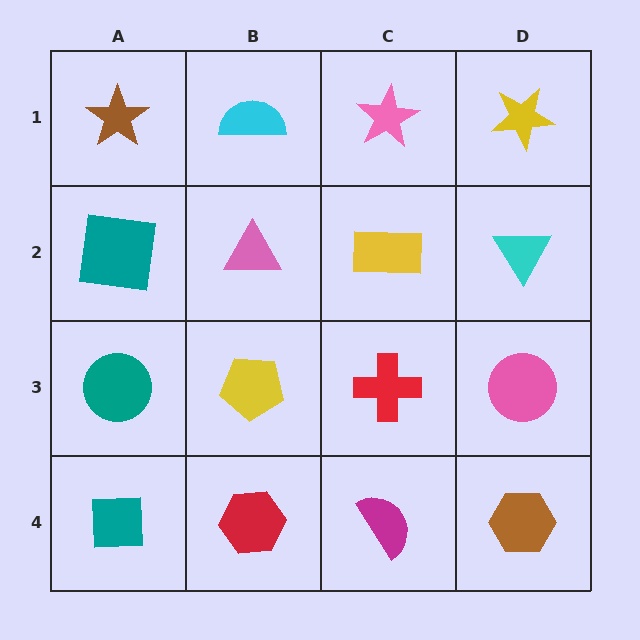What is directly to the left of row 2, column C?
A pink triangle.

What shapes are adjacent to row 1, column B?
A pink triangle (row 2, column B), a brown star (row 1, column A), a pink star (row 1, column C).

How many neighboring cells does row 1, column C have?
3.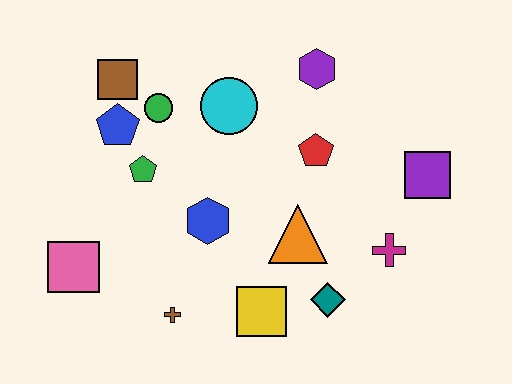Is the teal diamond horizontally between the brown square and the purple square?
Yes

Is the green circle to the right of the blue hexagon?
No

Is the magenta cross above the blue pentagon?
No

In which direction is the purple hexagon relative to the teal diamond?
The purple hexagon is above the teal diamond.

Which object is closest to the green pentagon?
The blue pentagon is closest to the green pentagon.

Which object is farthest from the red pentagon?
The pink square is farthest from the red pentagon.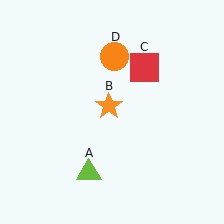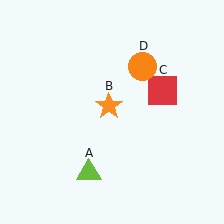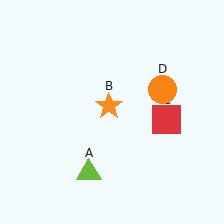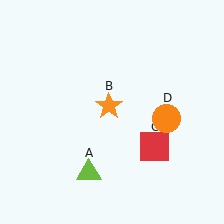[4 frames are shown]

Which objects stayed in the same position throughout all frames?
Lime triangle (object A) and orange star (object B) remained stationary.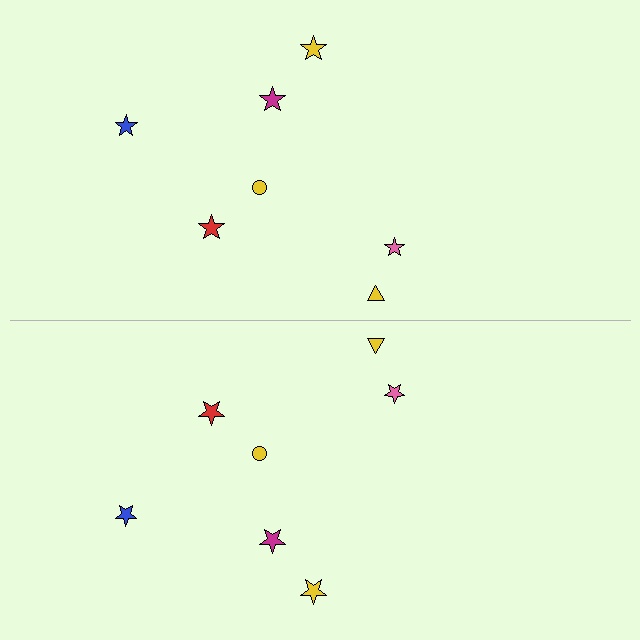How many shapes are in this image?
There are 14 shapes in this image.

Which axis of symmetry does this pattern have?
The pattern has a horizontal axis of symmetry running through the center of the image.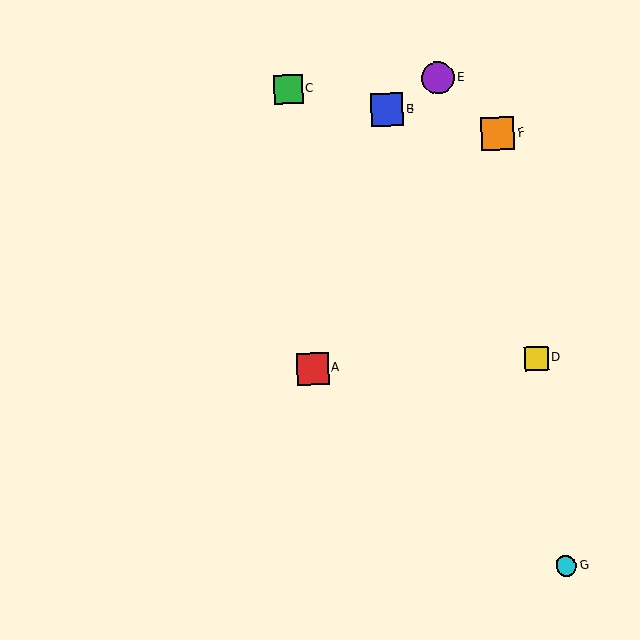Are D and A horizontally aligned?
Yes, both are at y≈358.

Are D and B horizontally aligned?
No, D is at y≈358 and B is at y≈110.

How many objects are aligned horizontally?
2 objects (A, D) are aligned horizontally.